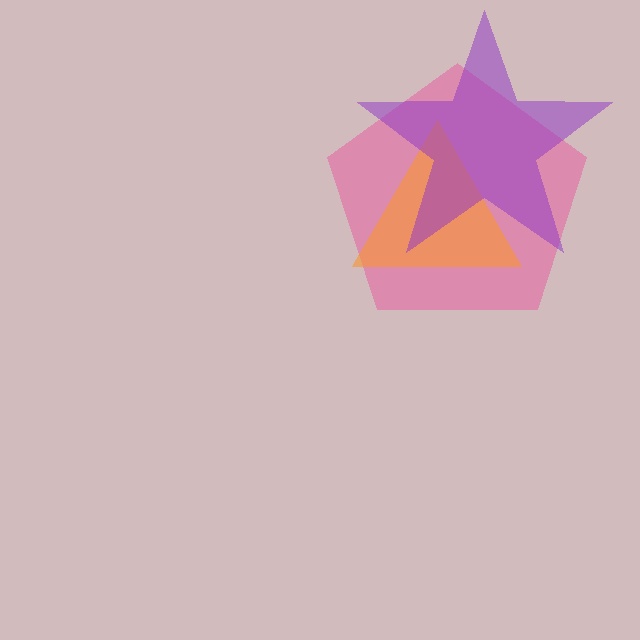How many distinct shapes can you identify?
There are 3 distinct shapes: a pink pentagon, an orange triangle, a purple star.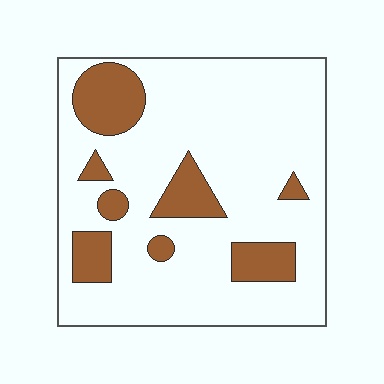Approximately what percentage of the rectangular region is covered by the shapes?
Approximately 20%.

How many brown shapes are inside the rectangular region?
8.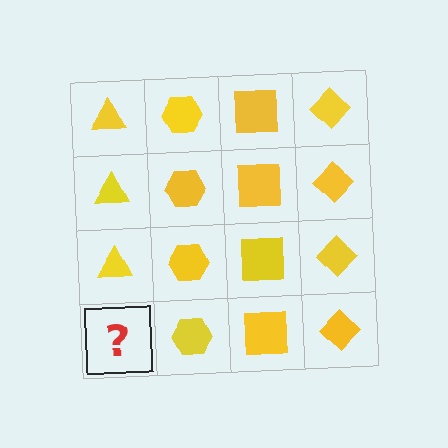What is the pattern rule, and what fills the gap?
The rule is that each column has a consistent shape. The gap should be filled with a yellow triangle.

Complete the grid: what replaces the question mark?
The question mark should be replaced with a yellow triangle.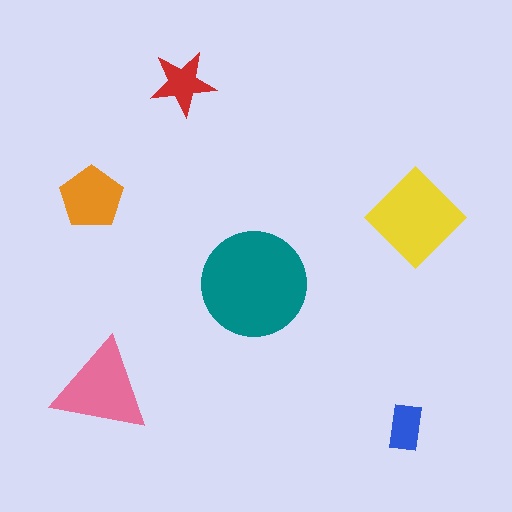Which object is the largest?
The teal circle.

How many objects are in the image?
There are 6 objects in the image.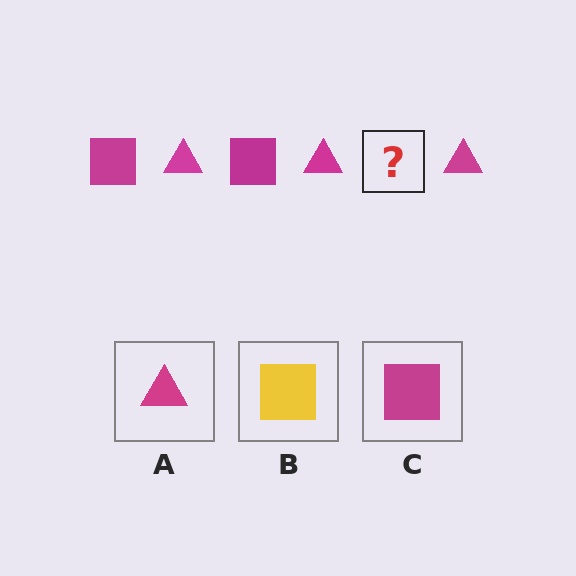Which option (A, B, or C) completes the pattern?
C.